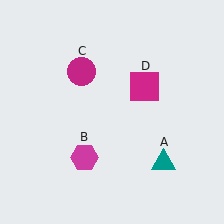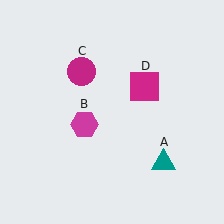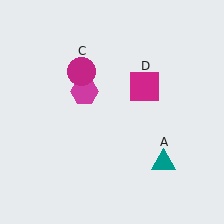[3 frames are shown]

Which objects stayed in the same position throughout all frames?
Teal triangle (object A) and magenta circle (object C) and magenta square (object D) remained stationary.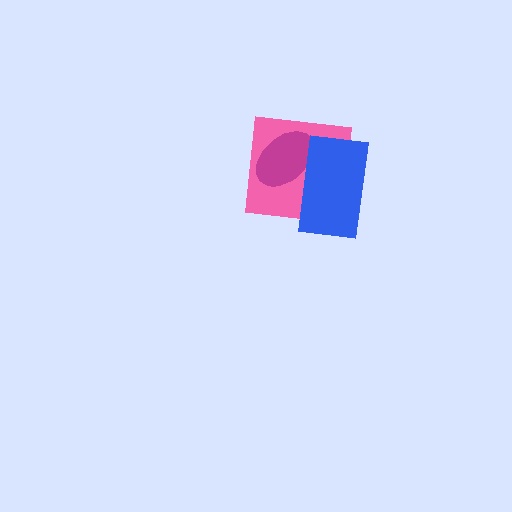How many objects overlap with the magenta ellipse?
2 objects overlap with the magenta ellipse.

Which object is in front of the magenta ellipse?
The blue rectangle is in front of the magenta ellipse.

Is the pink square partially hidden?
Yes, it is partially covered by another shape.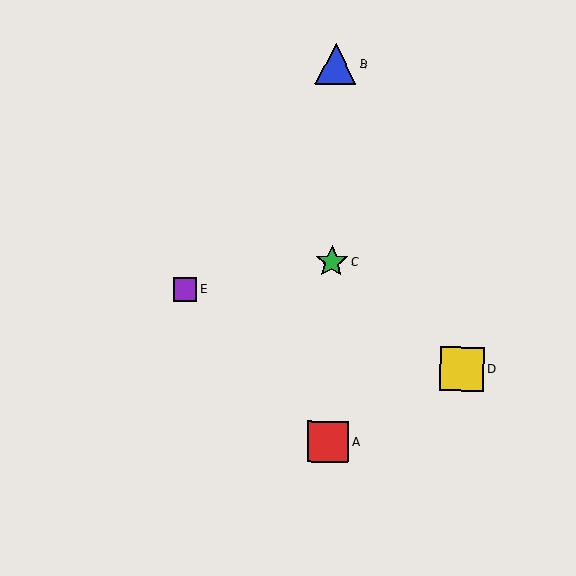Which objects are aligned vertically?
Objects A, B, C are aligned vertically.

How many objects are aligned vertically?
3 objects (A, B, C) are aligned vertically.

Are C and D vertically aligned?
No, C is at x≈332 and D is at x≈462.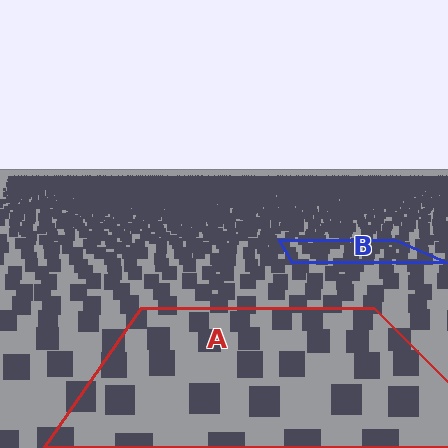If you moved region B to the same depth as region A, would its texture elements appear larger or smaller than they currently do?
They would appear larger. At a closer depth, the same texture elements are projected at a bigger on-screen size.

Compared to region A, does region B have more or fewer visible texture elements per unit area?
Region B has more texture elements per unit area — they are packed more densely because it is farther away.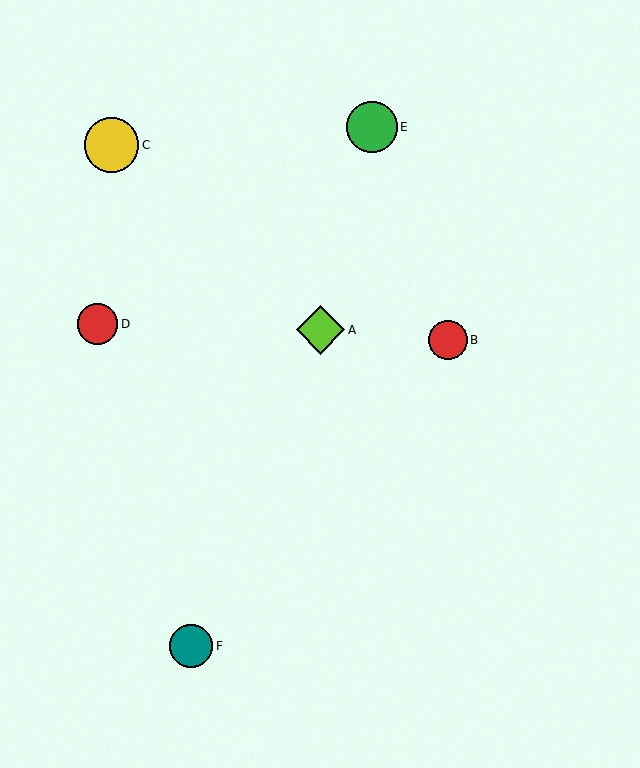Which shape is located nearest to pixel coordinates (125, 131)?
The yellow circle (labeled C) at (112, 145) is nearest to that location.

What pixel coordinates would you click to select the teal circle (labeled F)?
Click at (191, 646) to select the teal circle F.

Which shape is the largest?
The yellow circle (labeled C) is the largest.